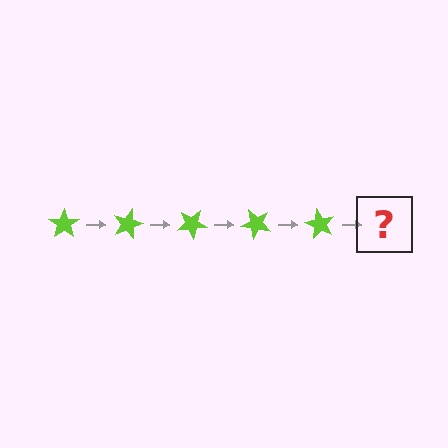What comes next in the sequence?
The next element should be a lime star rotated 75 degrees.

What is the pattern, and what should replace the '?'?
The pattern is that the star rotates 15 degrees each step. The '?' should be a lime star rotated 75 degrees.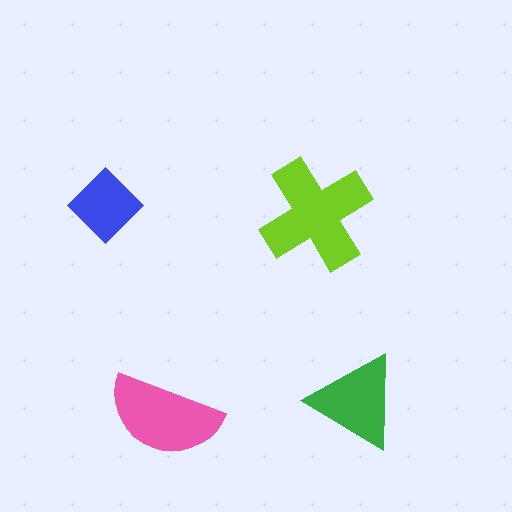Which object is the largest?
The lime cross.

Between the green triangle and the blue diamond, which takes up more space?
The green triangle.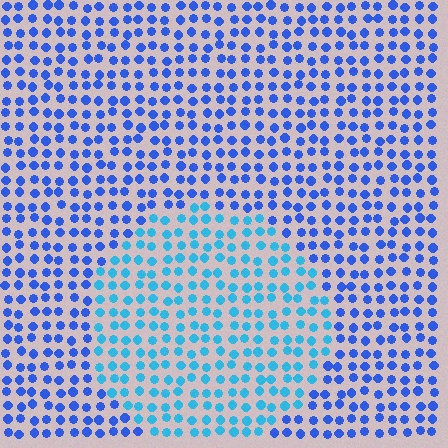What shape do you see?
I see a circle.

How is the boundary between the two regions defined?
The boundary is defined purely by a slight shift in hue (about 31 degrees). Spacing, size, and orientation are identical on both sides.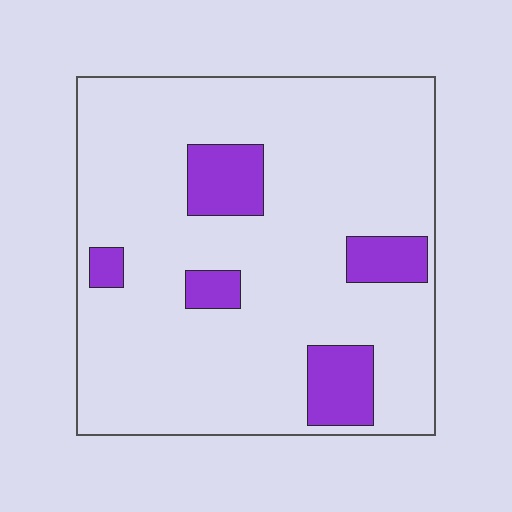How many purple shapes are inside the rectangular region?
5.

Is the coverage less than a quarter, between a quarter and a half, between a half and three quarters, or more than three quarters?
Less than a quarter.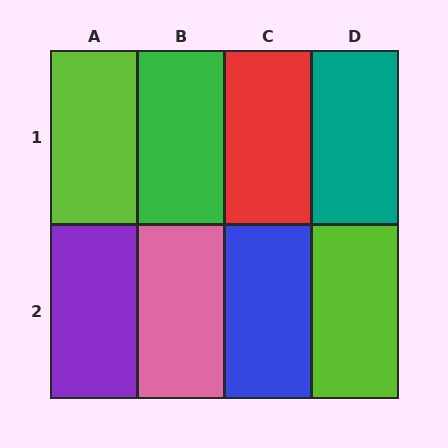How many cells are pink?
1 cell is pink.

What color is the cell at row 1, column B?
Green.